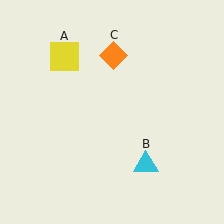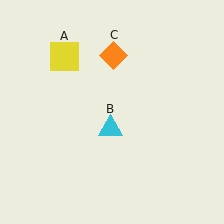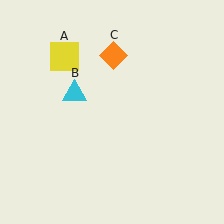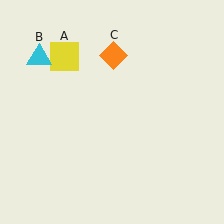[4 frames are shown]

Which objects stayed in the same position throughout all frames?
Yellow square (object A) and orange diamond (object C) remained stationary.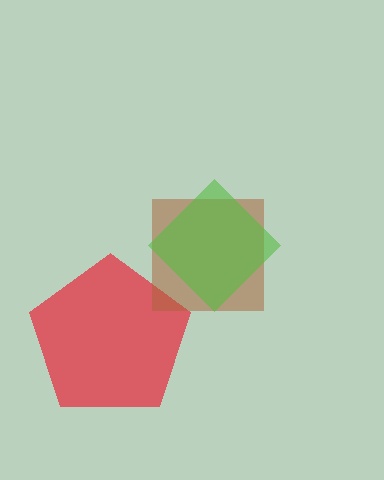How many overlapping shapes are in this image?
There are 3 overlapping shapes in the image.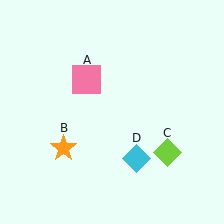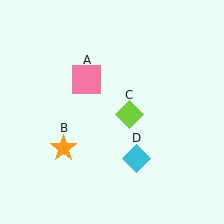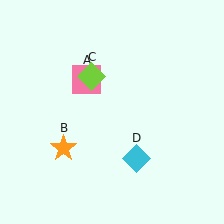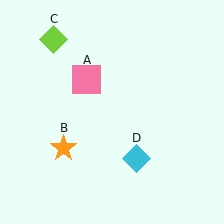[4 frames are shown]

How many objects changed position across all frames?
1 object changed position: lime diamond (object C).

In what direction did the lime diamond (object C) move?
The lime diamond (object C) moved up and to the left.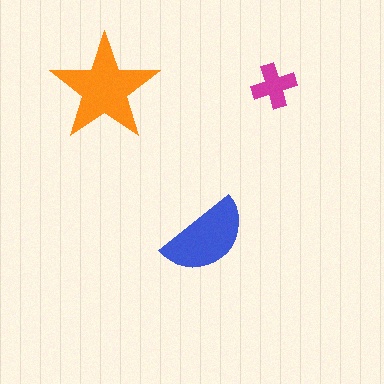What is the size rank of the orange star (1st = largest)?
1st.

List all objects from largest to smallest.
The orange star, the blue semicircle, the magenta cross.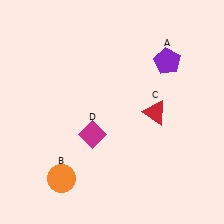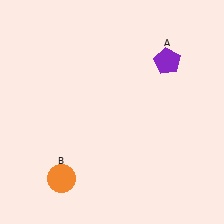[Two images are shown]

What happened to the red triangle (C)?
The red triangle (C) was removed in Image 2. It was in the bottom-right area of Image 1.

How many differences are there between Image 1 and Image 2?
There are 2 differences between the two images.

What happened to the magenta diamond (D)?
The magenta diamond (D) was removed in Image 2. It was in the bottom-left area of Image 1.